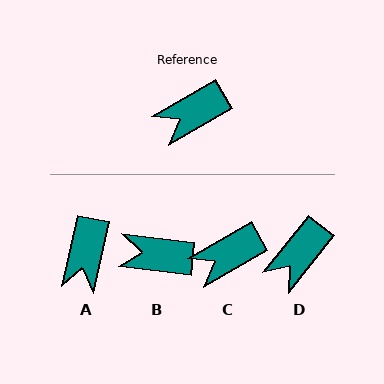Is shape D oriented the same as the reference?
No, it is off by about 22 degrees.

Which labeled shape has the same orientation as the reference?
C.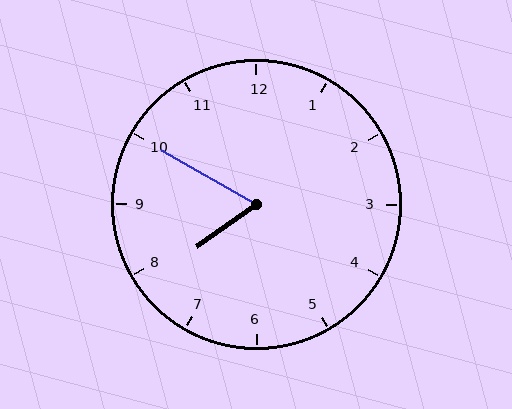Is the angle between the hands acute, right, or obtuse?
It is acute.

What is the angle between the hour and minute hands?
Approximately 65 degrees.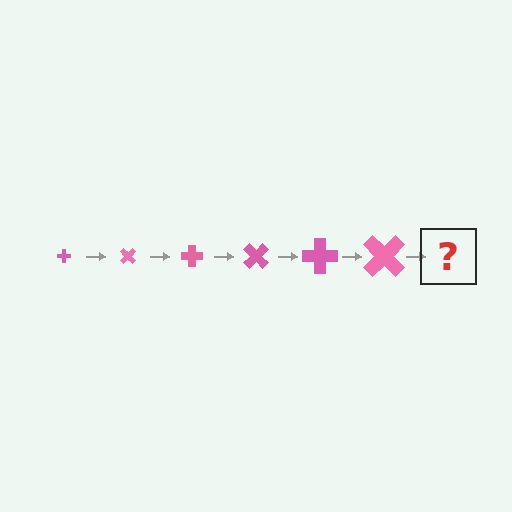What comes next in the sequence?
The next element should be a cross, larger than the previous one and rotated 270 degrees from the start.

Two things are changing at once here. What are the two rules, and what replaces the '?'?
The two rules are that the cross grows larger each step and it rotates 45 degrees each step. The '?' should be a cross, larger than the previous one and rotated 270 degrees from the start.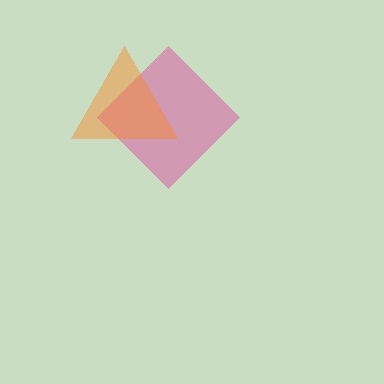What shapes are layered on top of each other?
The layered shapes are: a pink diamond, an orange triangle.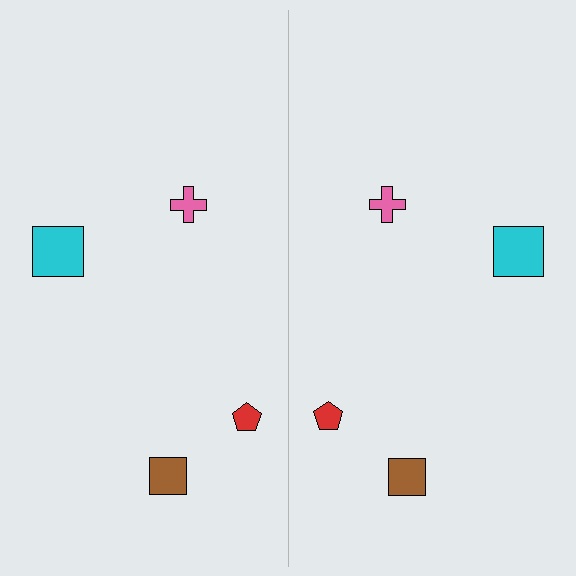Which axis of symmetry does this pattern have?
The pattern has a vertical axis of symmetry running through the center of the image.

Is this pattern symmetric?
Yes, this pattern has bilateral (reflection) symmetry.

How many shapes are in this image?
There are 8 shapes in this image.